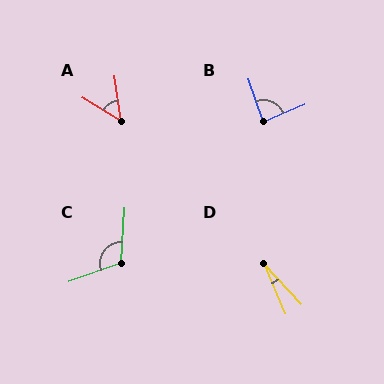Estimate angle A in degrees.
Approximately 50 degrees.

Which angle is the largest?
C, at approximately 114 degrees.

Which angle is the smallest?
D, at approximately 19 degrees.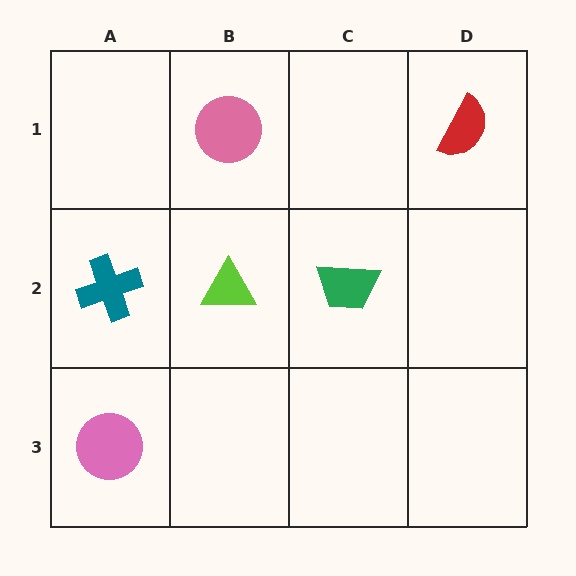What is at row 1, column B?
A pink circle.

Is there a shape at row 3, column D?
No, that cell is empty.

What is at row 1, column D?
A red semicircle.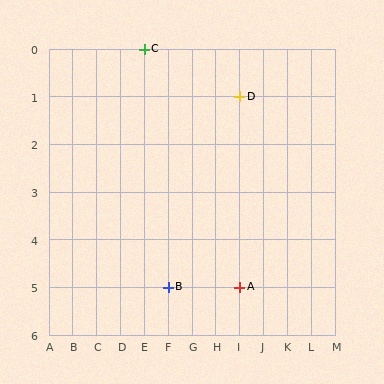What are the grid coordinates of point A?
Point A is at grid coordinates (I, 5).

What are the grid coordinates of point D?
Point D is at grid coordinates (I, 1).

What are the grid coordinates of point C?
Point C is at grid coordinates (E, 0).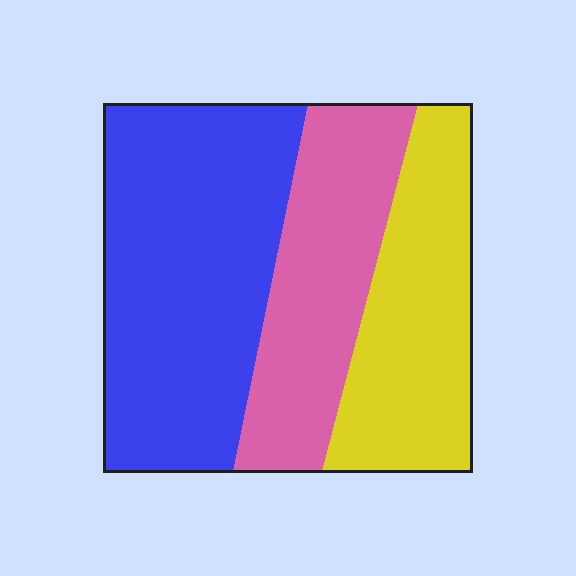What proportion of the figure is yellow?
Yellow takes up about one quarter (1/4) of the figure.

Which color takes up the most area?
Blue, at roughly 45%.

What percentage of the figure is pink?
Pink takes up about one quarter (1/4) of the figure.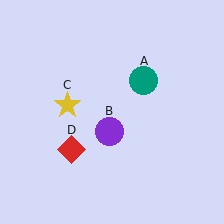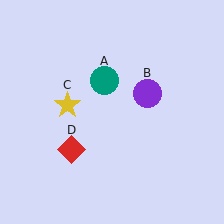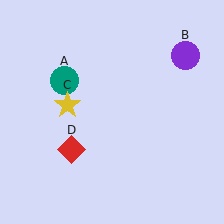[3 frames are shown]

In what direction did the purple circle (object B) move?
The purple circle (object B) moved up and to the right.